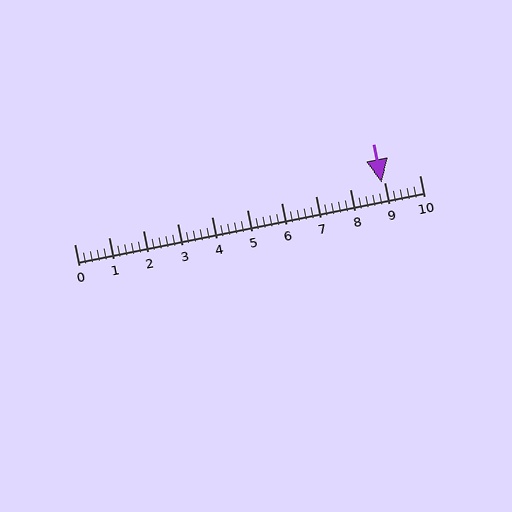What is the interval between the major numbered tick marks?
The major tick marks are spaced 1 units apart.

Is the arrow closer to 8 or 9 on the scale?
The arrow is closer to 9.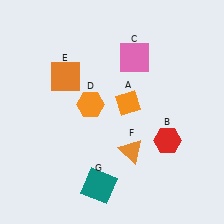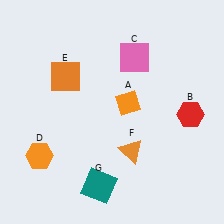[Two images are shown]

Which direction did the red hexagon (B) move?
The red hexagon (B) moved up.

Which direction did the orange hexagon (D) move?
The orange hexagon (D) moved down.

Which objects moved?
The objects that moved are: the red hexagon (B), the orange hexagon (D).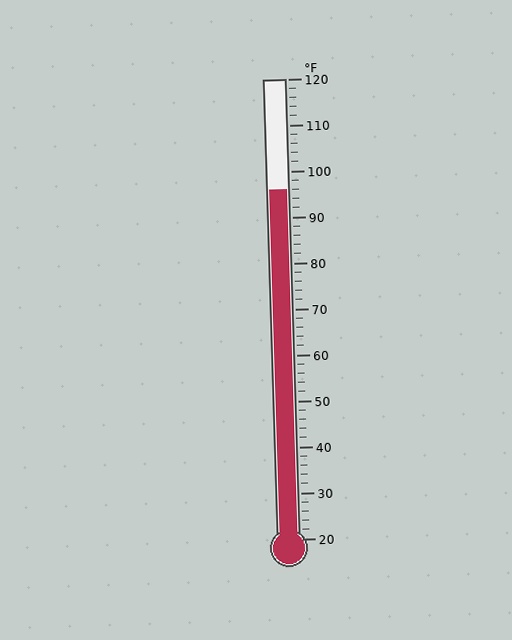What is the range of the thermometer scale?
The thermometer scale ranges from 20°F to 120°F.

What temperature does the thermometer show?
The thermometer shows approximately 96°F.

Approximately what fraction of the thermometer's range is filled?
The thermometer is filled to approximately 75% of its range.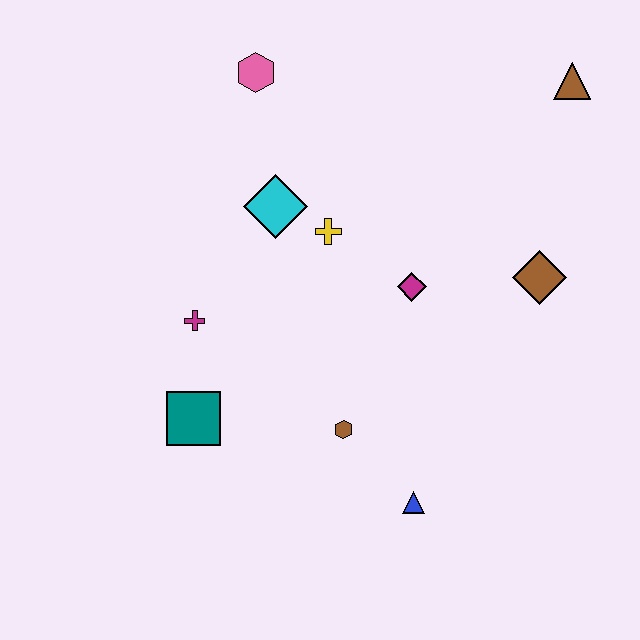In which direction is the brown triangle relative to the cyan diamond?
The brown triangle is to the right of the cyan diamond.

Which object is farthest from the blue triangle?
The pink hexagon is farthest from the blue triangle.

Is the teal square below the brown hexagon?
No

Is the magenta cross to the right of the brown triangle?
No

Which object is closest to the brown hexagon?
The blue triangle is closest to the brown hexagon.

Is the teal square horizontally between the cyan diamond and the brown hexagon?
No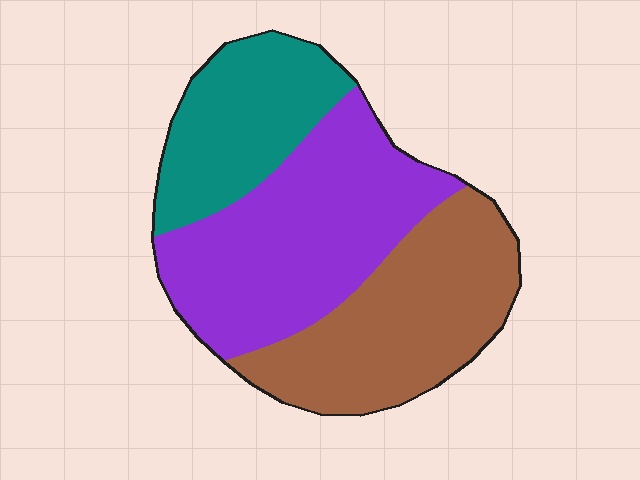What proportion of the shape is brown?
Brown takes up about one third (1/3) of the shape.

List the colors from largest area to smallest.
From largest to smallest: purple, brown, teal.